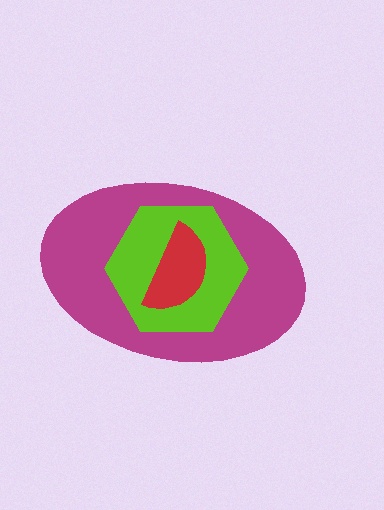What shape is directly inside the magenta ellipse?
The lime hexagon.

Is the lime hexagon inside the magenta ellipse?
Yes.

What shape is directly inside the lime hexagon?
The red semicircle.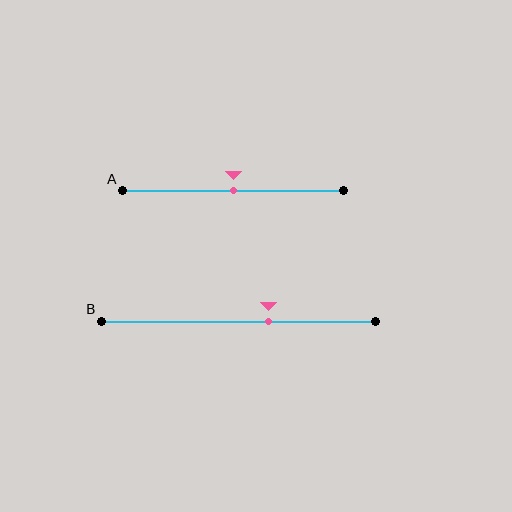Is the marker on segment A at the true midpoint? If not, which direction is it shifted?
Yes, the marker on segment A is at the true midpoint.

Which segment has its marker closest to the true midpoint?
Segment A has its marker closest to the true midpoint.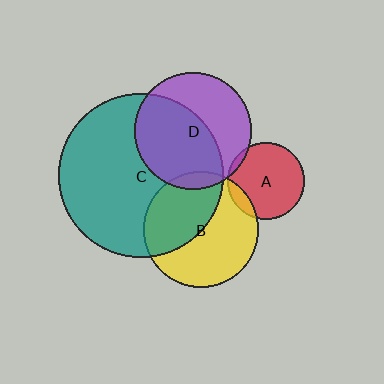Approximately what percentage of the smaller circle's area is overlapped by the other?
Approximately 45%.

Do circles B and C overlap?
Yes.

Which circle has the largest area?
Circle C (teal).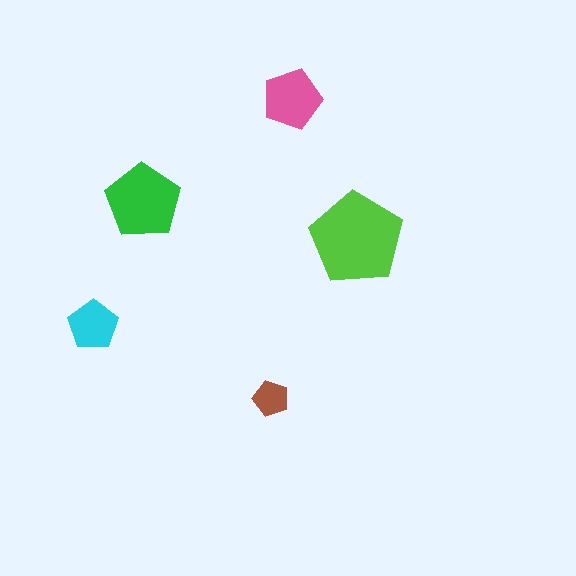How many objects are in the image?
There are 5 objects in the image.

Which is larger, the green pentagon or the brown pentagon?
The green one.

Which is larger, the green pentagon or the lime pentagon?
The lime one.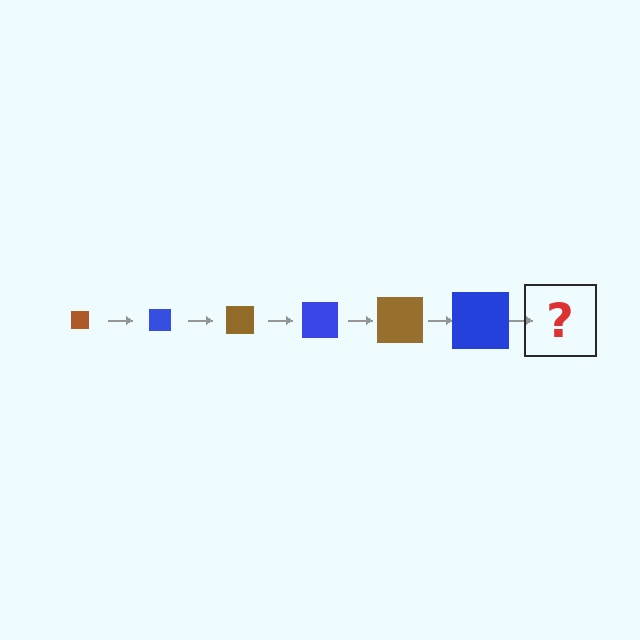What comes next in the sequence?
The next element should be a brown square, larger than the previous one.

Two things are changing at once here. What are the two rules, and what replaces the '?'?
The two rules are that the square grows larger each step and the color cycles through brown and blue. The '?' should be a brown square, larger than the previous one.